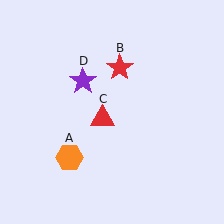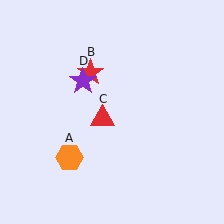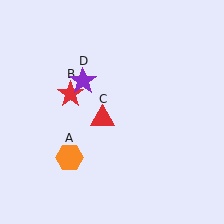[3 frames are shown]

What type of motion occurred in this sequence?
The red star (object B) rotated counterclockwise around the center of the scene.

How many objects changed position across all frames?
1 object changed position: red star (object B).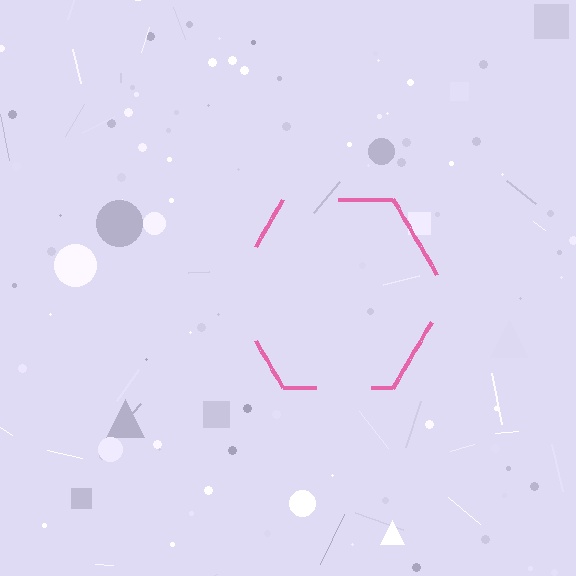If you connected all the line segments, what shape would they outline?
They would outline a hexagon.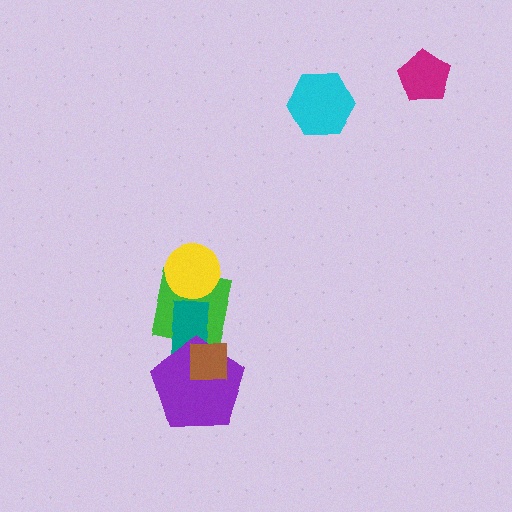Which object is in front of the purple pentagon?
The brown square is in front of the purple pentagon.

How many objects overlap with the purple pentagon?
3 objects overlap with the purple pentagon.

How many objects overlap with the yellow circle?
1 object overlaps with the yellow circle.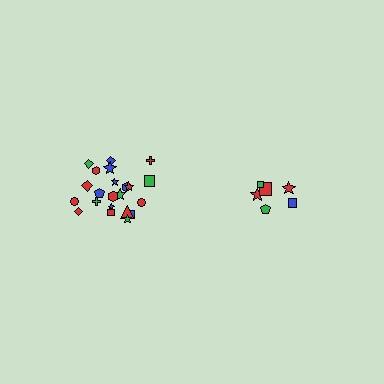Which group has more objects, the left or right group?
The left group.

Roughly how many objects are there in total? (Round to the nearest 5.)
Roughly 30 objects in total.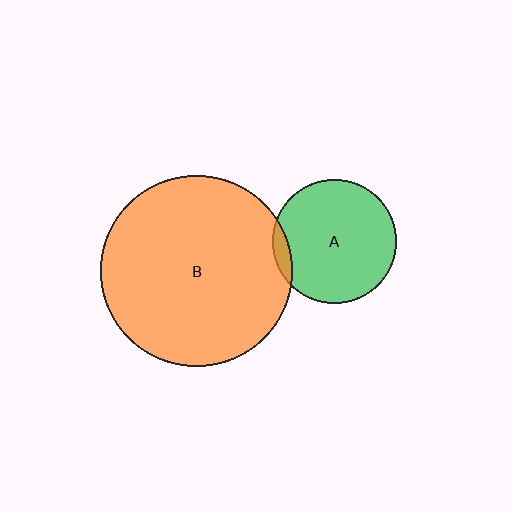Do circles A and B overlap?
Yes.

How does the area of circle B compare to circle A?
Approximately 2.4 times.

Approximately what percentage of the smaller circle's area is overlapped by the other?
Approximately 5%.